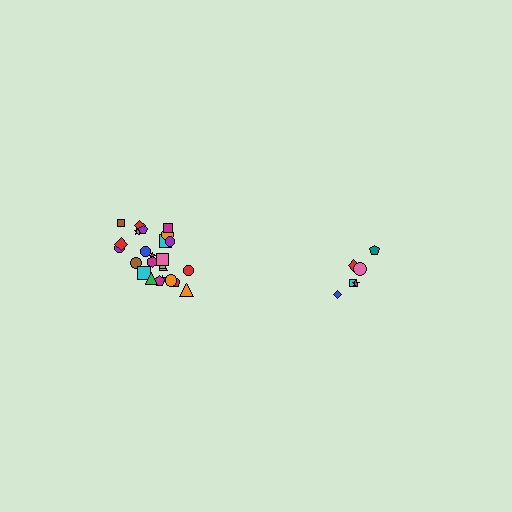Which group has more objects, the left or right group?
The left group.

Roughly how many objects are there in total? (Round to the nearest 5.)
Roughly 30 objects in total.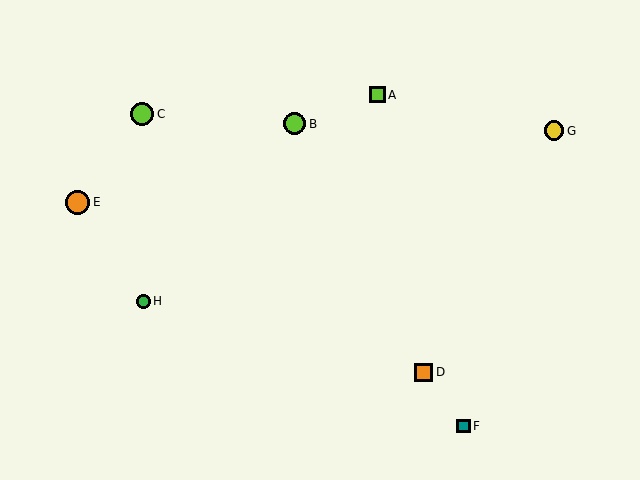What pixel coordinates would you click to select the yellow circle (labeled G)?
Click at (554, 131) to select the yellow circle G.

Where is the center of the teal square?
The center of the teal square is at (464, 426).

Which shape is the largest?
The orange circle (labeled E) is the largest.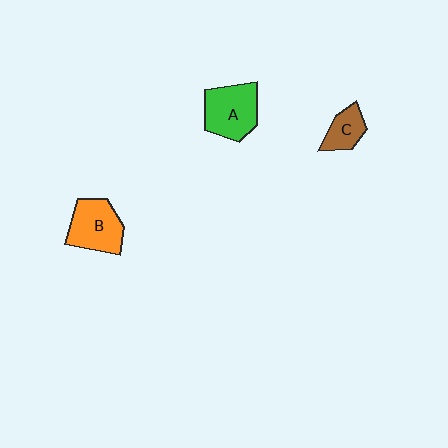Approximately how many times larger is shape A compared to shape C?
Approximately 1.9 times.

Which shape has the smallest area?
Shape C (brown).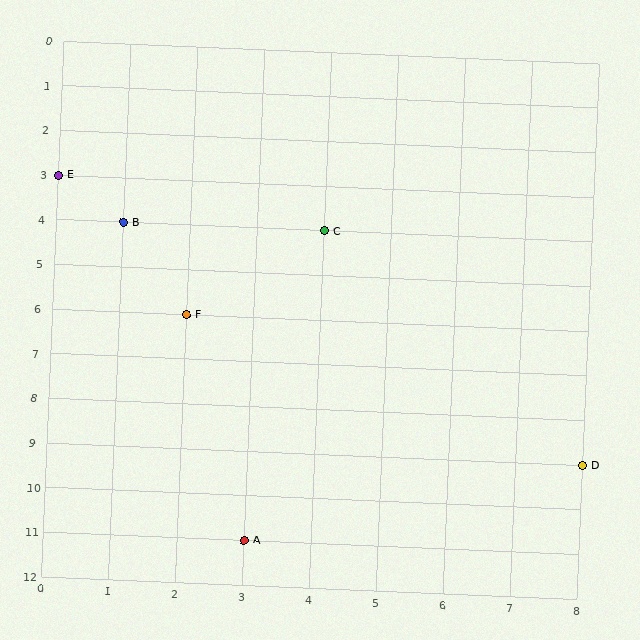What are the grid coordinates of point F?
Point F is at grid coordinates (2, 6).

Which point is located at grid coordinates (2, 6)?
Point F is at (2, 6).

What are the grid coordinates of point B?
Point B is at grid coordinates (1, 4).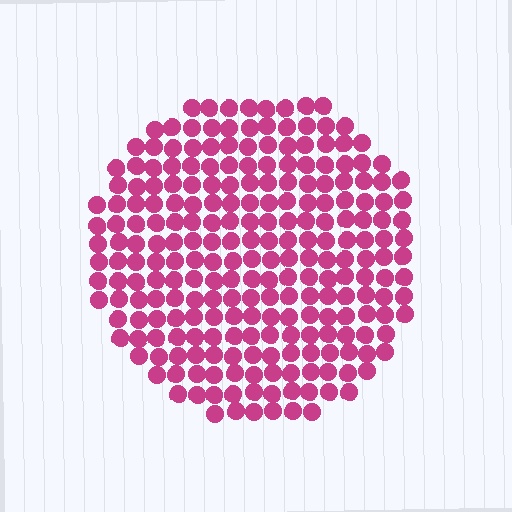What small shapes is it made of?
It is made of small circles.